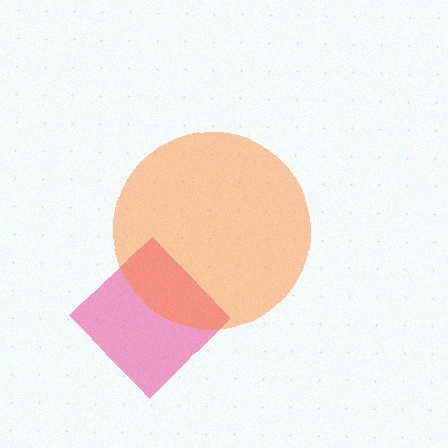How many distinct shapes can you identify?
There are 2 distinct shapes: a pink diamond, an orange circle.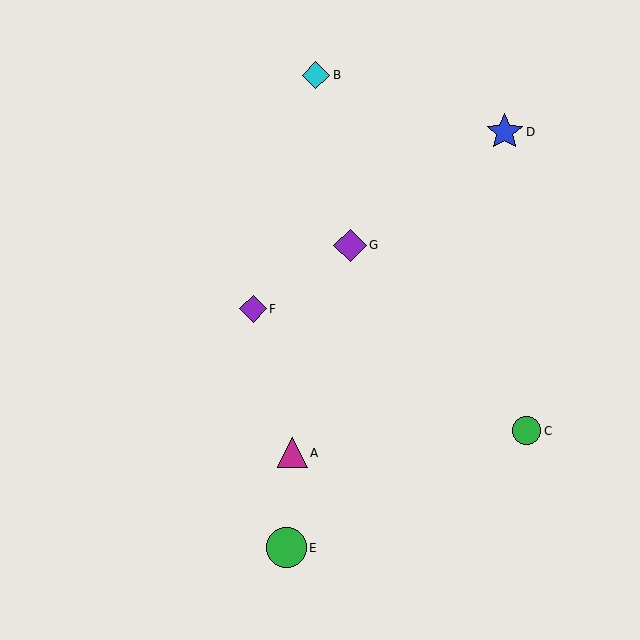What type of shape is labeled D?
Shape D is a blue star.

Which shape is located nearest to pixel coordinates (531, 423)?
The green circle (labeled C) at (527, 431) is nearest to that location.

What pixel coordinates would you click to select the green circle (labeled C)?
Click at (527, 431) to select the green circle C.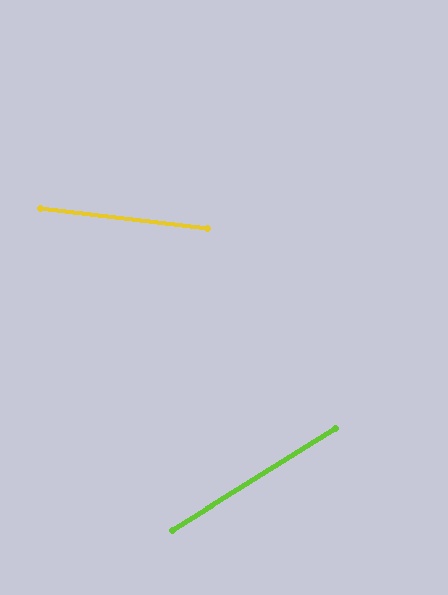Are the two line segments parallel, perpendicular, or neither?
Neither parallel nor perpendicular — they differ by about 39°.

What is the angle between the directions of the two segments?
Approximately 39 degrees.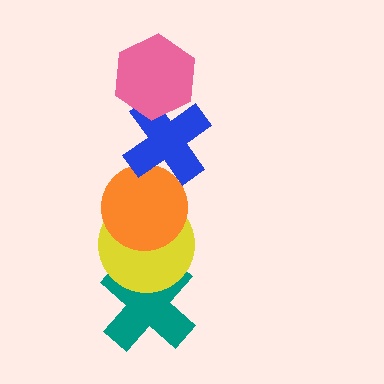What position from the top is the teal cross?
The teal cross is 5th from the top.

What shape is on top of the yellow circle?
The orange circle is on top of the yellow circle.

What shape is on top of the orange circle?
The blue cross is on top of the orange circle.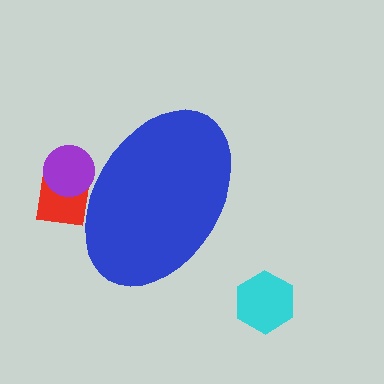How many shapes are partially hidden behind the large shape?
2 shapes are partially hidden.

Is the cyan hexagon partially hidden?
No, the cyan hexagon is fully visible.